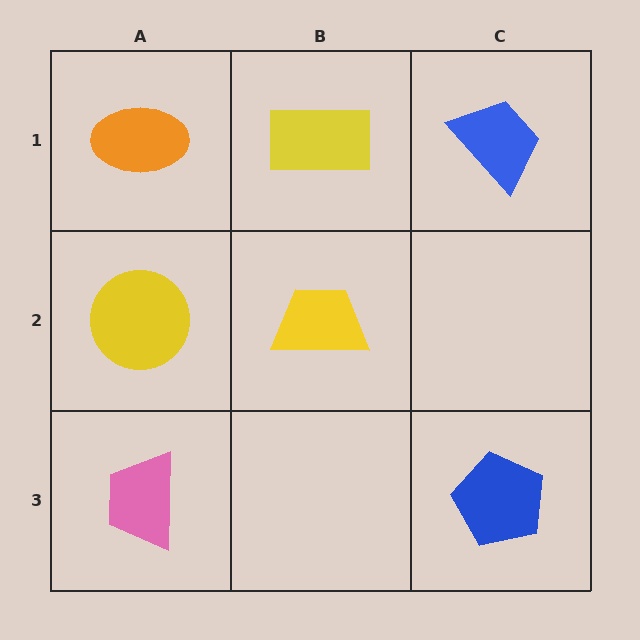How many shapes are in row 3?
2 shapes.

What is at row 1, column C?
A blue trapezoid.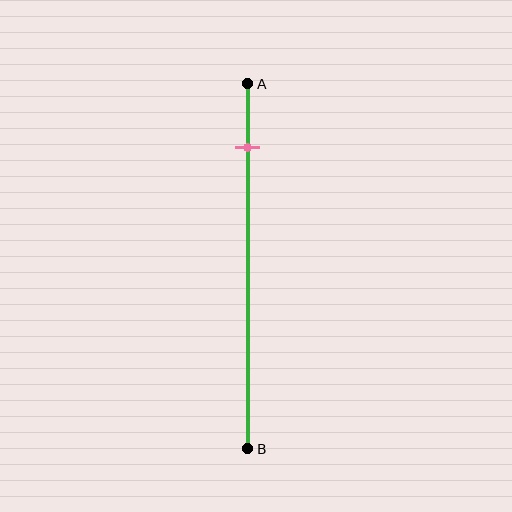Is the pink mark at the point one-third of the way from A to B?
No, the mark is at about 15% from A, not at the 33% one-third point.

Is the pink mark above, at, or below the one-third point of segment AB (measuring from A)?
The pink mark is above the one-third point of segment AB.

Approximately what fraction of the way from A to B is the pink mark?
The pink mark is approximately 15% of the way from A to B.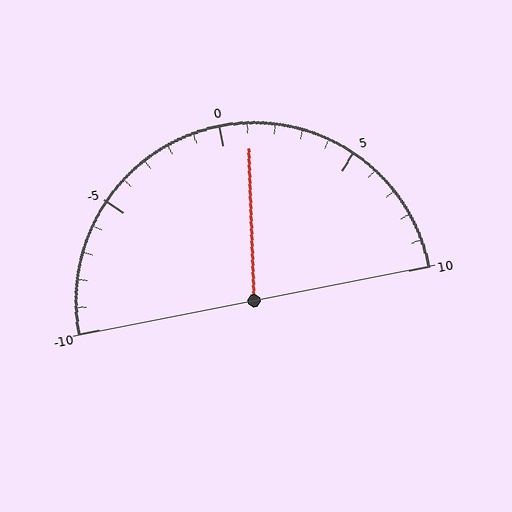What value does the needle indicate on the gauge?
The needle indicates approximately 1.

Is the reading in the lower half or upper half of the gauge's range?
The reading is in the upper half of the range (-10 to 10).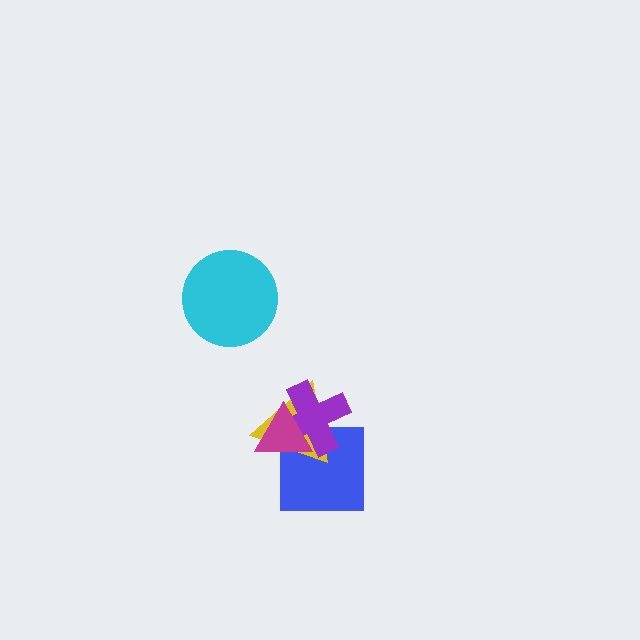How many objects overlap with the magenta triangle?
3 objects overlap with the magenta triangle.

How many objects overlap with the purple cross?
3 objects overlap with the purple cross.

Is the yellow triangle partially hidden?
Yes, it is partially covered by another shape.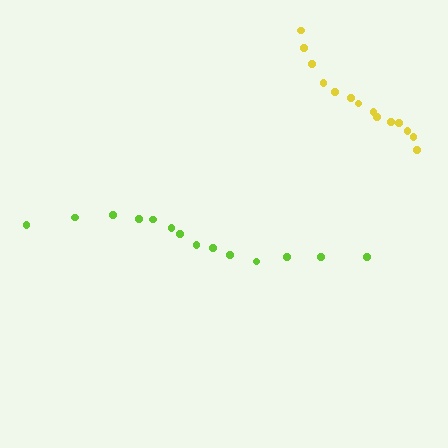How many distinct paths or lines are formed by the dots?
There are 2 distinct paths.